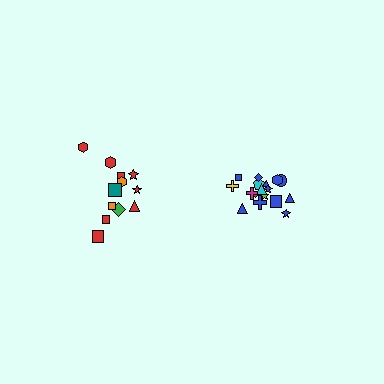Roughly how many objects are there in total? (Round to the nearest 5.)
Roughly 30 objects in total.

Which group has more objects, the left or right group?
The right group.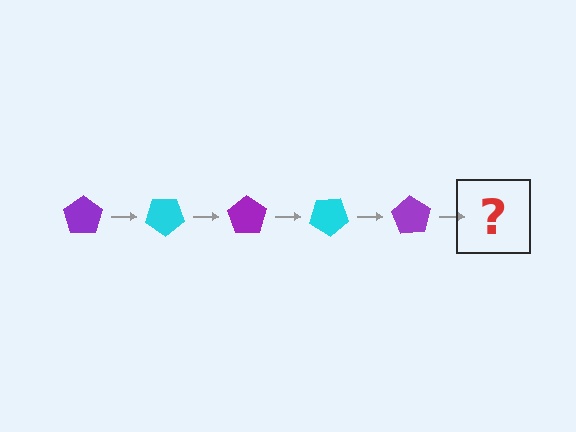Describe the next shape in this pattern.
It should be a cyan pentagon, rotated 175 degrees from the start.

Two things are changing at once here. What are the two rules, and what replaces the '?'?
The two rules are that it rotates 35 degrees each step and the color cycles through purple and cyan. The '?' should be a cyan pentagon, rotated 175 degrees from the start.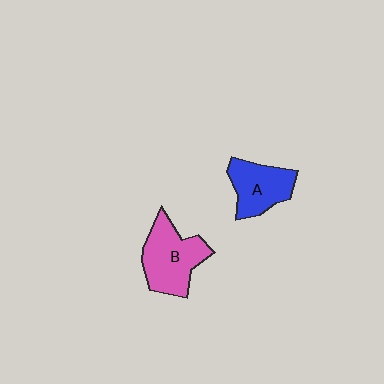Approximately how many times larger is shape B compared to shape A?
Approximately 1.3 times.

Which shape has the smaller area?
Shape A (blue).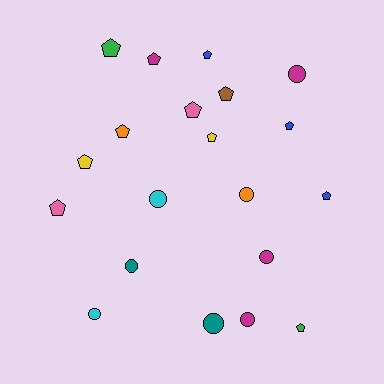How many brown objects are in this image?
There is 1 brown object.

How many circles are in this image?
There are 8 circles.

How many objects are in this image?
There are 20 objects.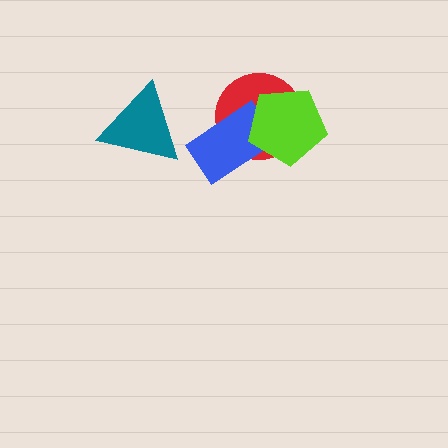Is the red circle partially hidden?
Yes, it is partially covered by another shape.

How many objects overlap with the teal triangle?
0 objects overlap with the teal triangle.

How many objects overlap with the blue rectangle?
2 objects overlap with the blue rectangle.